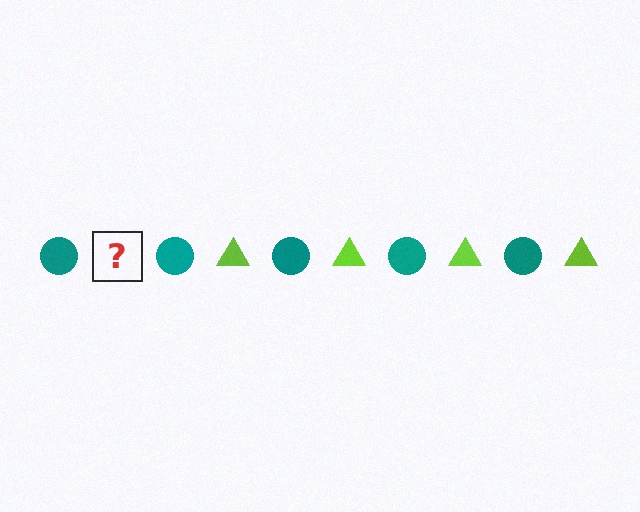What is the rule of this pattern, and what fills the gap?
The rule is that the pattern alternates between teal circle and lime triangle. The gap should be filled with a lime triangle.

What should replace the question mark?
The question mark should be replaced with a lime triangle.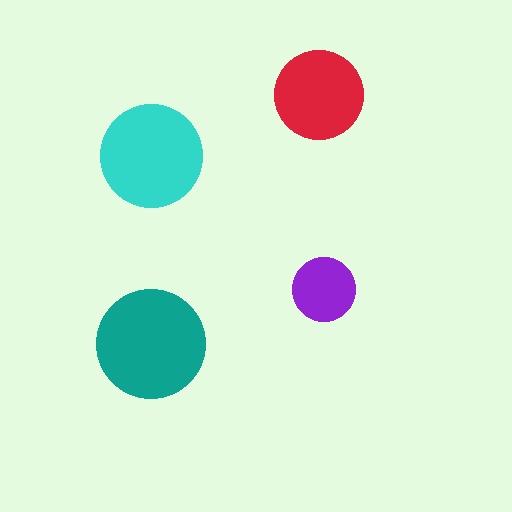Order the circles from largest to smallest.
the teal one, the cyan one, the red one, the purple one.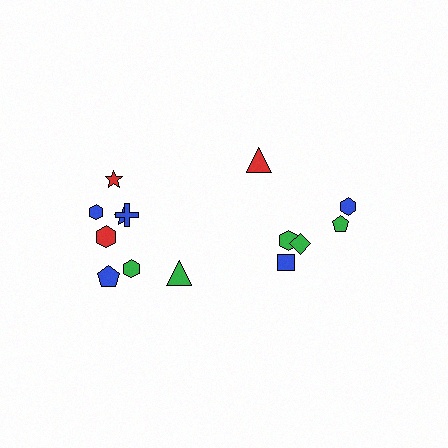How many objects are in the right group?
There are 6 objects.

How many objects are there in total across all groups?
There are 14 objects.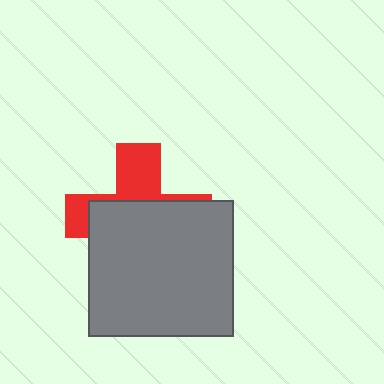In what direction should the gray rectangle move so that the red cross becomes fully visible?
The gray rectangle should move down. That is the shortest direction to clear the overlap and leave the red cross fully visible.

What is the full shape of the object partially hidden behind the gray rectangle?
The partially hidden object is a red cross.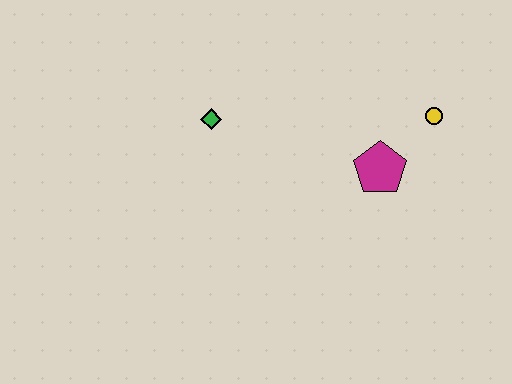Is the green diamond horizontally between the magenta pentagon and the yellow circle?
No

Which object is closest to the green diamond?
The magenta pentagon is closest to the green diamond.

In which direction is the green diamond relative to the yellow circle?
The green diamond is to the left of the yellow circle.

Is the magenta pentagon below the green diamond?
Yes